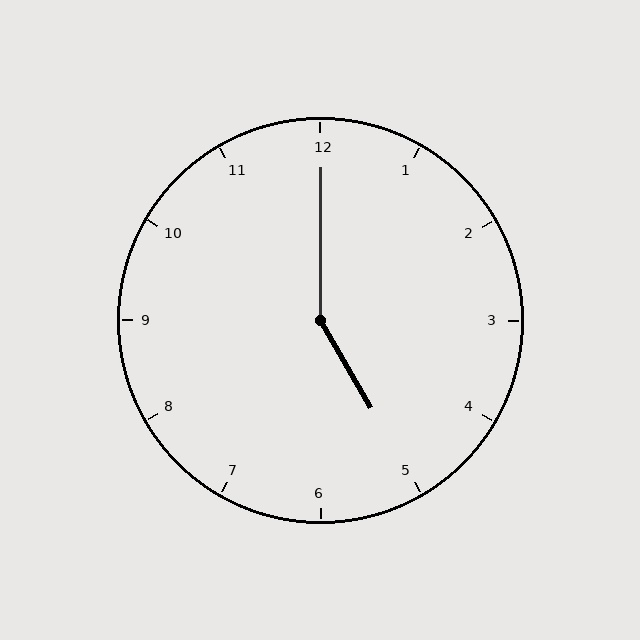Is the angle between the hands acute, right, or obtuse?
It is obtuse.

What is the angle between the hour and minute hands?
Approximately 150 degrees.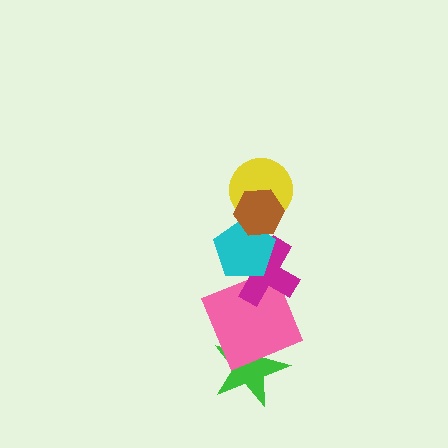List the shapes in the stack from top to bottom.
From top to bottom: the brown hexagon, the yellow circle, the cyan pentagon, the magenta cross, the pink square, the green star.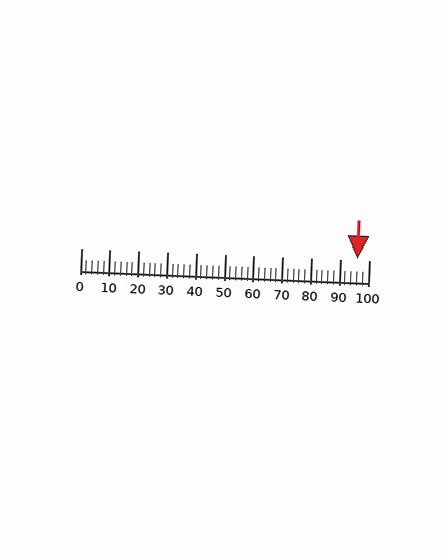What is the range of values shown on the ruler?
The ruler shows values from 0 to 100.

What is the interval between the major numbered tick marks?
The major tick marks are spaced 10 units apart.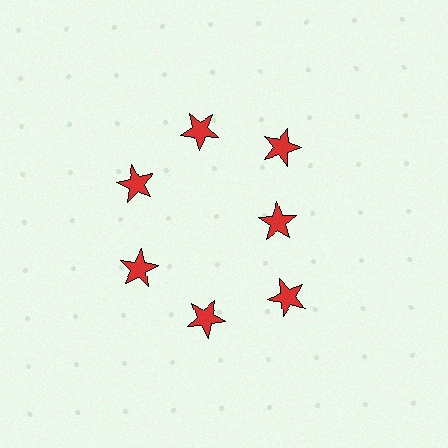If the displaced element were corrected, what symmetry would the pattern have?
It would have 7-fold rotational symmetry — the pattern would map onto itself every 51 degrees.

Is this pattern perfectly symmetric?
No. The 7 red stars are arranged in a ring, but one element near the 3 o'clock position is pulled inward toward the center, breaking the 7-fold rotational symmetry.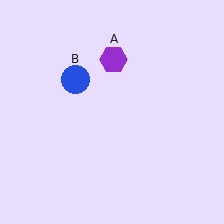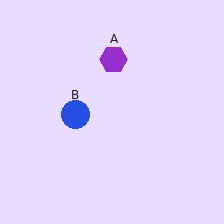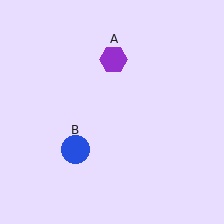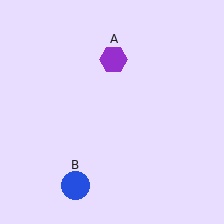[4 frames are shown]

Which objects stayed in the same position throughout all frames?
Purple hexagon (object A) remained stationary.